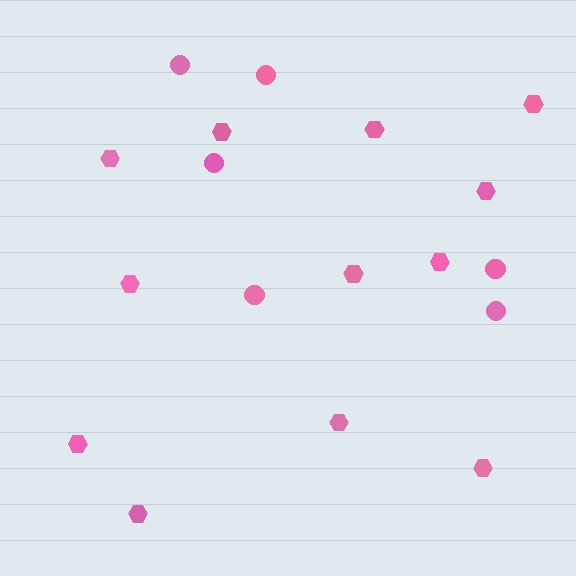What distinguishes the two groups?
There are 2 groups: one group of circles (6) and one group of hexagons (12).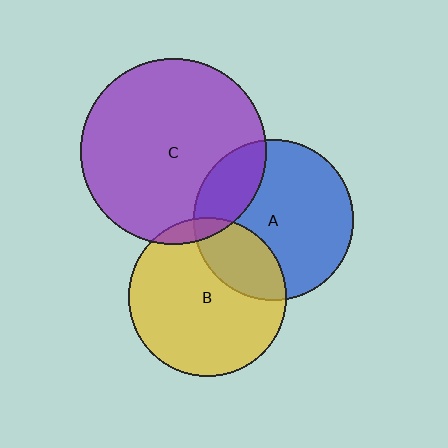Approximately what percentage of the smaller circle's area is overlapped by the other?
Approximately 25%.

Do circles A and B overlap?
Yes.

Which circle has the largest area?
Circle C (purple).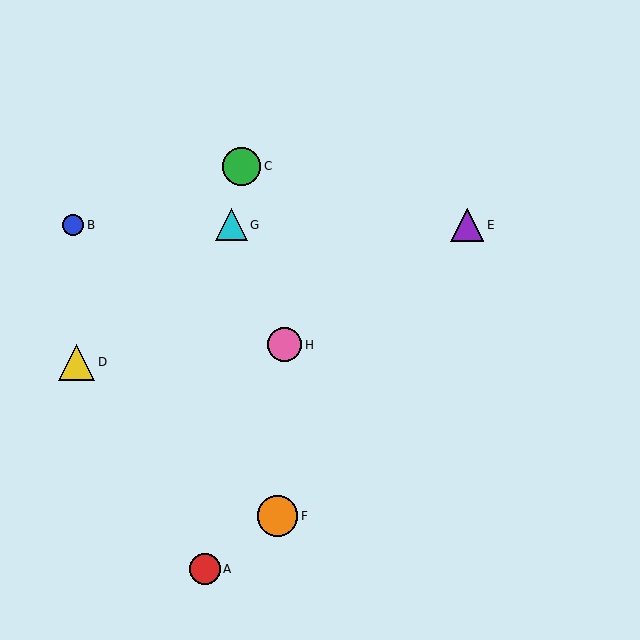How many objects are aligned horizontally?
3 objects (B, E, G) are aligned horizontally.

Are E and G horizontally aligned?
Yes, both are at y≈225.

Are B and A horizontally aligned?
No, B is at y≈225 and A is at y≈569.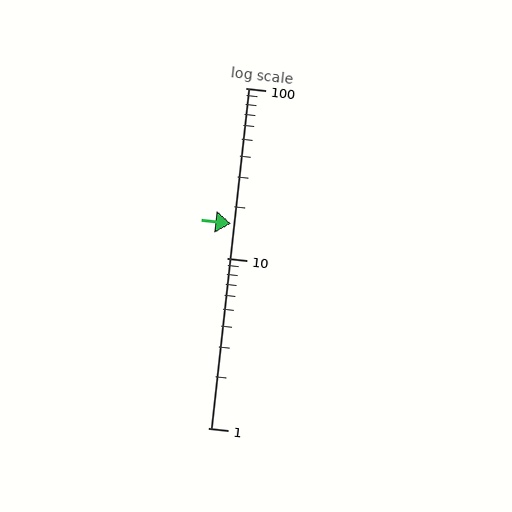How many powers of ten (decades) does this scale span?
The scale spans 2 decades, from 1 to 100.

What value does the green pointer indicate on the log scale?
The pointer indicates approximately 16.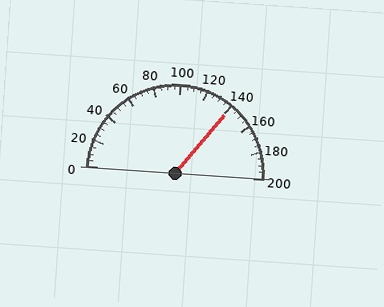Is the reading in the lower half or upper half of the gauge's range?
The reading is in the upper half of the range (0 to 200).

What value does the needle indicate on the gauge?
The needle indicates approximately 140.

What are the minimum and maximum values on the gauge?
The gauge ranges from 0 to 200.